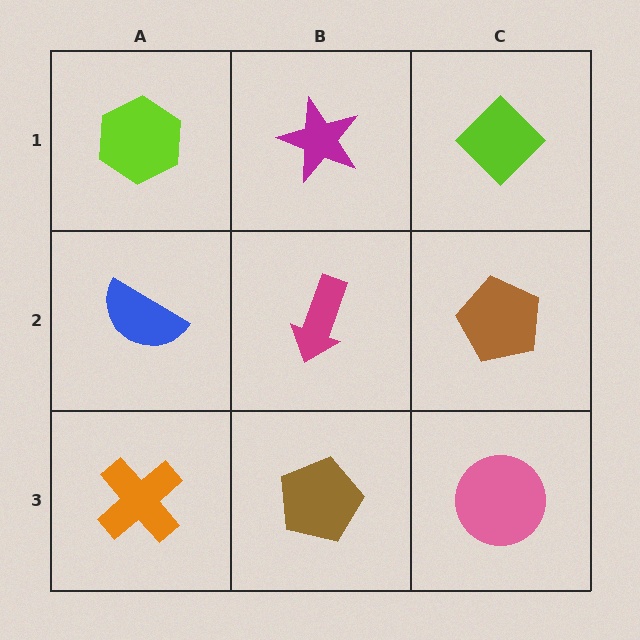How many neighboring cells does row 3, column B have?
3.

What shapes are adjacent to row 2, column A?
A lime hexagon (row 1, column A), an orange cross (row 3, column A), a magenta arrow (row 2, column B).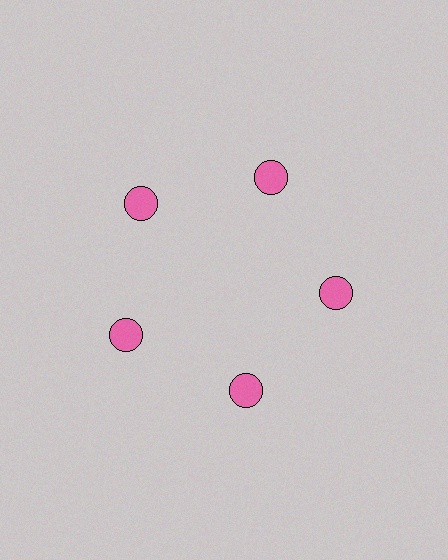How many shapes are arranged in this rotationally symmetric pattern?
There are 5 shapes, arranged in 5 groups of 1.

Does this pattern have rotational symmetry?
Yes, this pattern has 5-fold rotational symmetry. It looks the same after rotating 72 degrees around the center.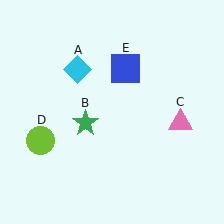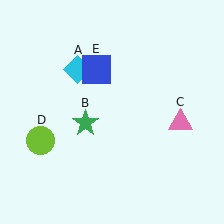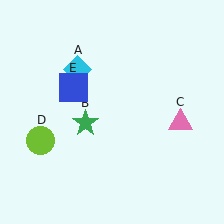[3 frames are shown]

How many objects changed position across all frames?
1 object changed position: blue square (object E).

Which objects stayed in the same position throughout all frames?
Cyan diamond (object A) and green star (object B) and pink triangle (object C) and lime circle (object D) remained stationary.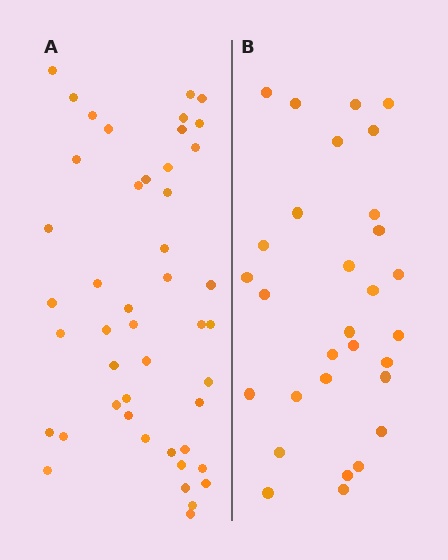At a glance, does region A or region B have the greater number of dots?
Region A (the left region) has more dots.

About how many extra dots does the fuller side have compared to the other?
Region A has approximately 15 more dots than region B.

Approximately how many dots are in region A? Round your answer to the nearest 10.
About 50 dots. (The exact count is 46, which rounds to 50.)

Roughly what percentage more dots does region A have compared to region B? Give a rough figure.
About 55% more.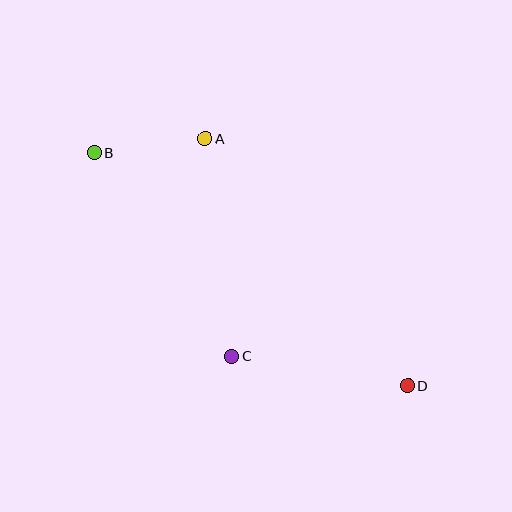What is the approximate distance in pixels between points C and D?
The distance between C and D is approximately 178 pixels.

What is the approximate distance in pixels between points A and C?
The distance between A and C is approximately 219 pixels.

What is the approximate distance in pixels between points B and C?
The distance between B and C is approximately 245 pixels.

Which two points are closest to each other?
Points A and B are closest to each other.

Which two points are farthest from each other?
Points B and D are farthest from each other.